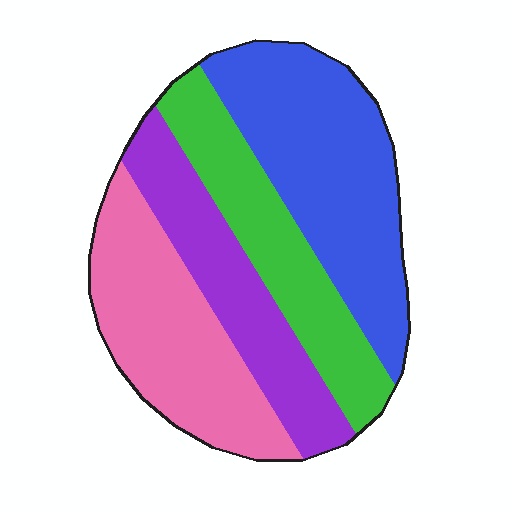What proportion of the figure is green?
Green takes up about one fifth (1/5) of the figure.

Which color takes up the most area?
Blue, at roughly 30%.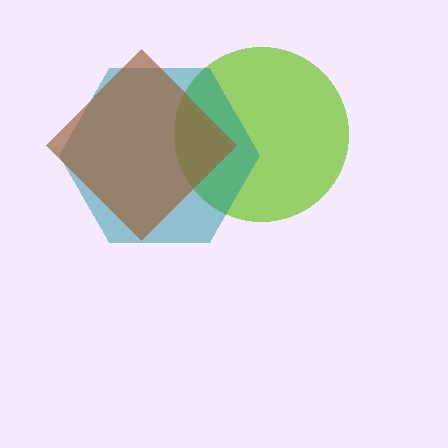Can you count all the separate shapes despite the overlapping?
Yes, there are 3 separate shapes.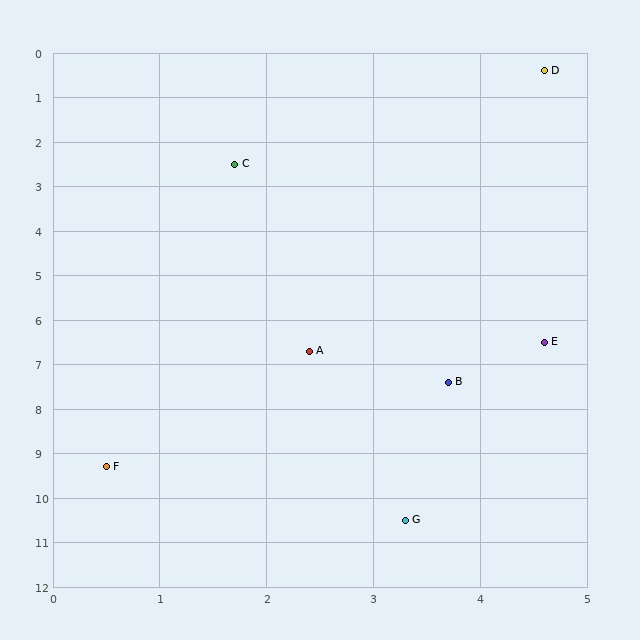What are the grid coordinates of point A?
Point A is at approximately (2.4, 6.7).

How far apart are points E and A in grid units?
Points E and A are about 2.2 grid units apart.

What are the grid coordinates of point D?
Point D is at approximately (4.6, 0.4).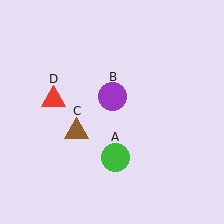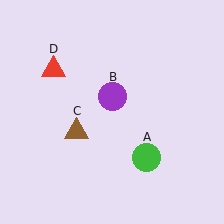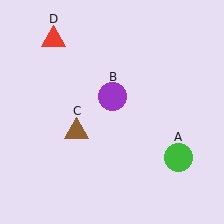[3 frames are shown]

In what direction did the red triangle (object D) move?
The red triangle (object D) moved up.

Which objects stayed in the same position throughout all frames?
Purple circle (object B) and brown triangle (object C) remained stationary.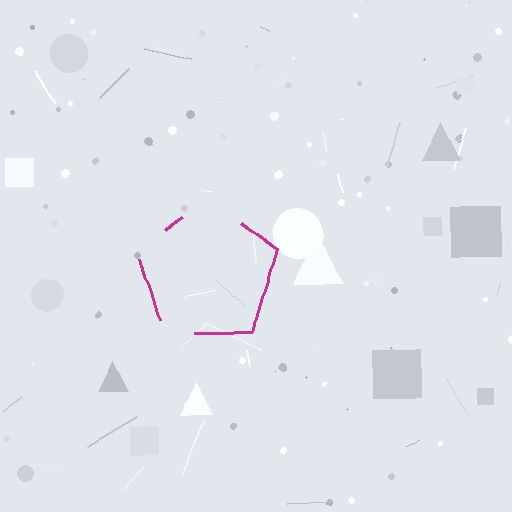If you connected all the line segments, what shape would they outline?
They would outline a pentagon.